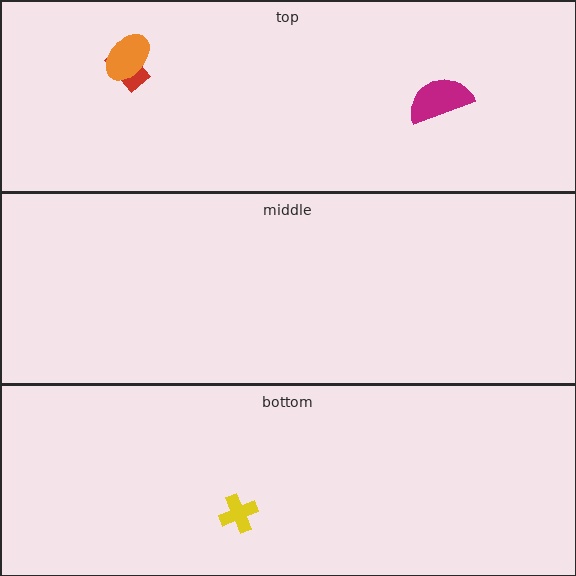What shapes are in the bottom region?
The yellow cross.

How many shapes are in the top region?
3.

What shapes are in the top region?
The red rectangle, the orange ellipse, the magenta semicircle.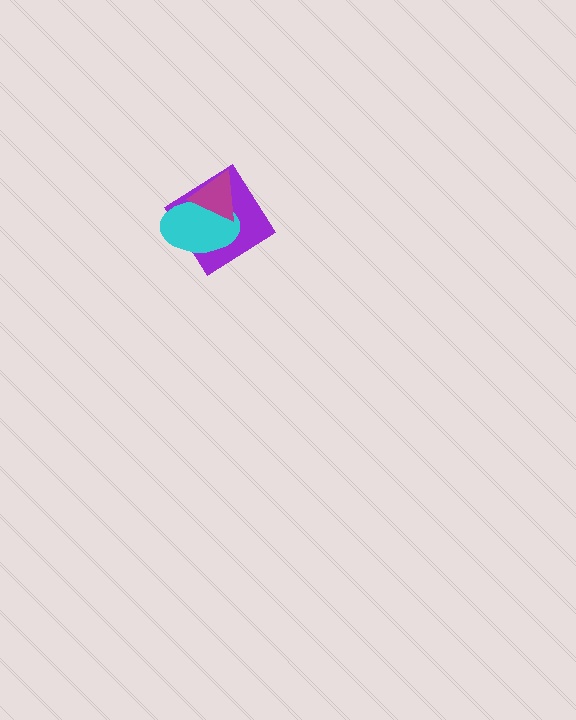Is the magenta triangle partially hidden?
No, no other shape covers it.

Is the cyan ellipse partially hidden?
Yes, it is partially covered by another shape.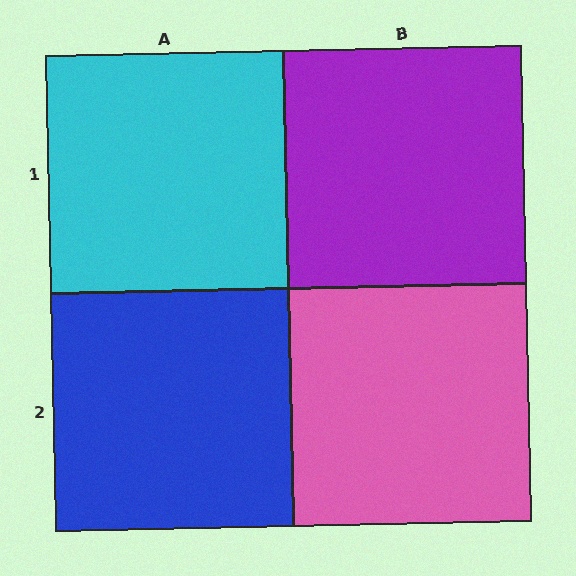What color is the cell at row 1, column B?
Purple.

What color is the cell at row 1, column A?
Cyan.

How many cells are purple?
1 cell is purple.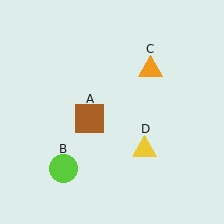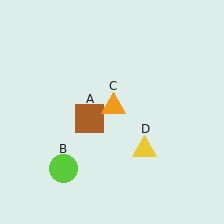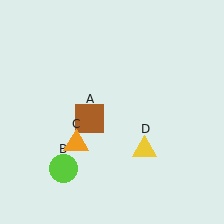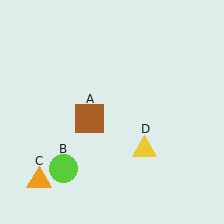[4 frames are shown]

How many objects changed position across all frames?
1 object changed position: orange triangle (object C).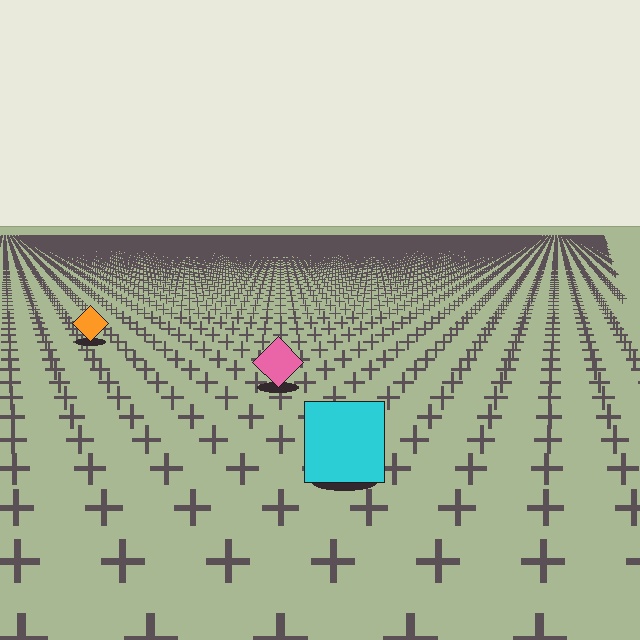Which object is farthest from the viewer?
The orange diamond is farthest from the viewer. It appears smaller and the ground texture around it is denser.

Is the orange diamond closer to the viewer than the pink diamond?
No. The pink diamond is closer — you can tell from the texture gradient: the ground texture is coarser near it.